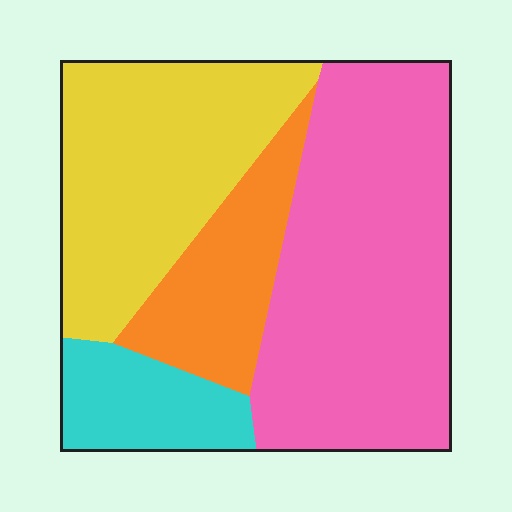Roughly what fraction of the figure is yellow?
Yellow covers 30% of the figure.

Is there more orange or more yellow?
Yellow.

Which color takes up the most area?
Pink, at roughly 45%.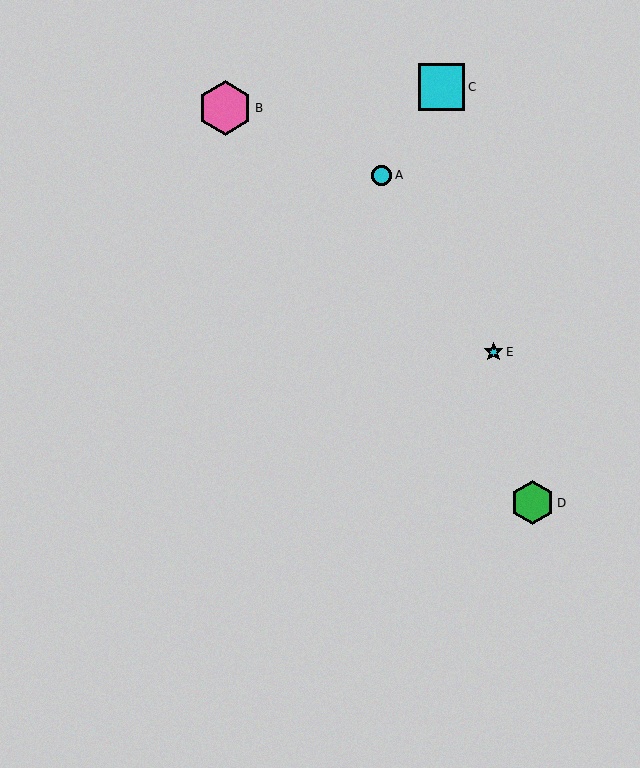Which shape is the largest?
The pink hexagon (labeled B) is the largest.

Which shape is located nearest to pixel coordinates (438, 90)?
The cyan square (labeled C) at (441, 87) is nearest to that location.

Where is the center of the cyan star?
The center of the cyan star is at (494, 352).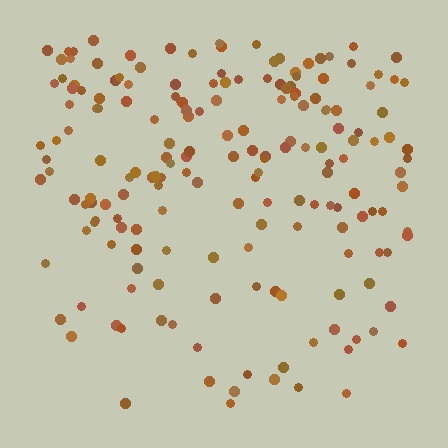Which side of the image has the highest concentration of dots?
The top.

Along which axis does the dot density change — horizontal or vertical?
Vertical.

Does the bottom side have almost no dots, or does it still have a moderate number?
Still a moderate number, just noticeably fewer than the top.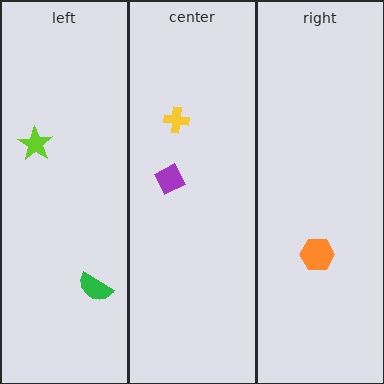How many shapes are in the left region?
2.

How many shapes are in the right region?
1.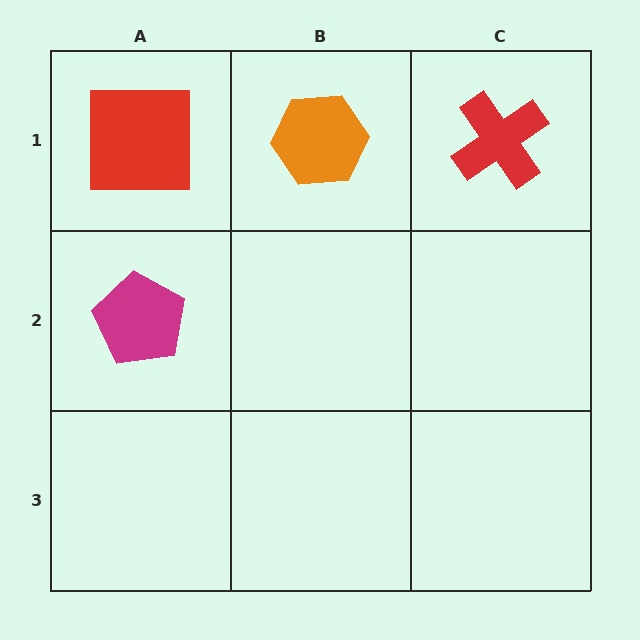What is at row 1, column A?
A red square.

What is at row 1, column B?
An orange hexagon.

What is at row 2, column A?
A magenta pentagon.